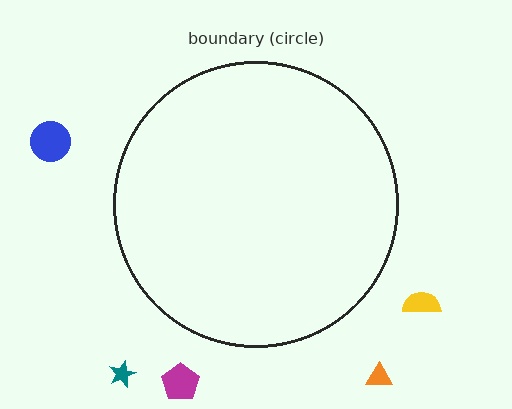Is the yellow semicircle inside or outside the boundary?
Outside.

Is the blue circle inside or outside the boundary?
Outside.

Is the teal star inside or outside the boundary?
Outside.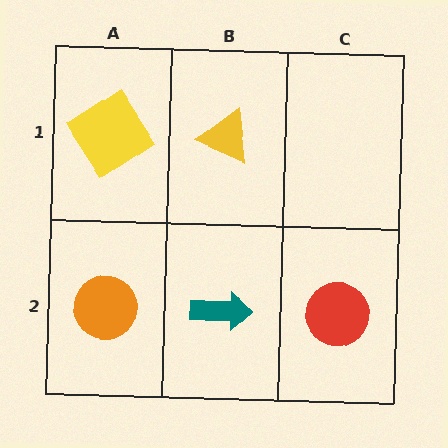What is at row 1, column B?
A yellow triangle.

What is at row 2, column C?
A red circle.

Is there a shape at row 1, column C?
No, that cell is empty.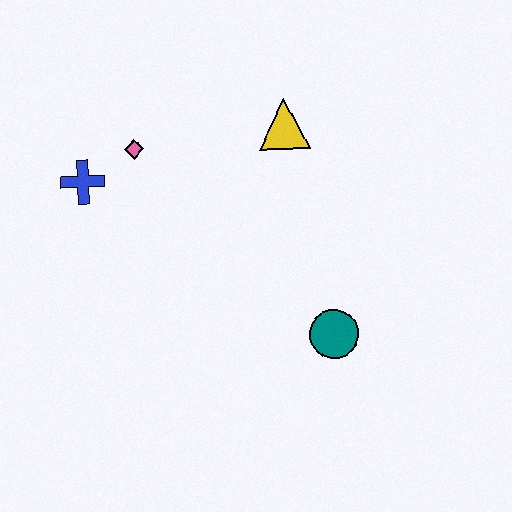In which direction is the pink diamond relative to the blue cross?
The pink diamond is to the right of the blue cross.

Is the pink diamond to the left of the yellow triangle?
Yes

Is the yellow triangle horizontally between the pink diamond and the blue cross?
No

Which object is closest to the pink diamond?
The blue cross is closest to the pink diamond.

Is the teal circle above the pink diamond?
No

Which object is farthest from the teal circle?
The blue cross is farthest from the teal circle.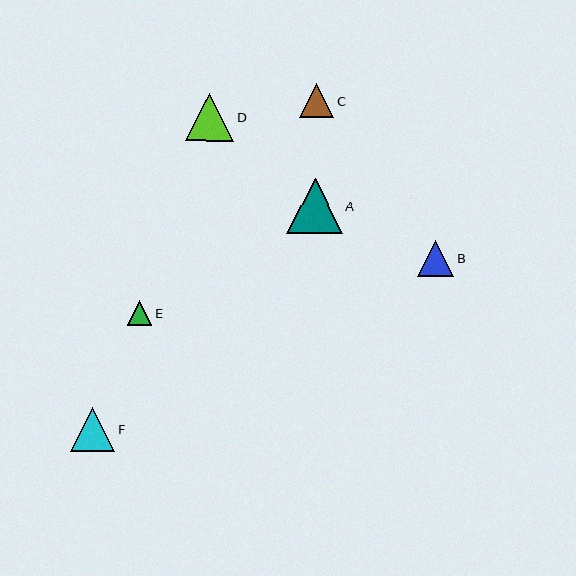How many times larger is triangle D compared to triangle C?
Triangle D is approximately 1.4 times the size of triangle C.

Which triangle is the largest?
Triangle A is the largest with a size of approximately 55 pixels.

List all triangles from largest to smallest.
From largest to smallest: A, D, F, B, C, E.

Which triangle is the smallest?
Triangle E is the smallest with a size of approximately 25 pixels.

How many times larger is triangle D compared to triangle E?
Triangle D is approximately 2.0 times the size of triangle E.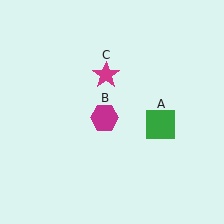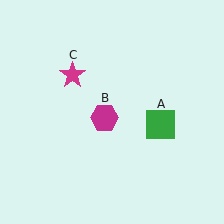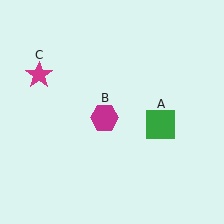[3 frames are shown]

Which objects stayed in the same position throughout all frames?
Green square (object A) and magenta hexagon (object B) remained stationary.